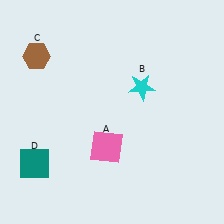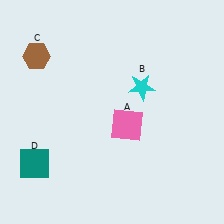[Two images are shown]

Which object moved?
The pink square (A) moved up.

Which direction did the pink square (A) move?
The pink square (A) moved up.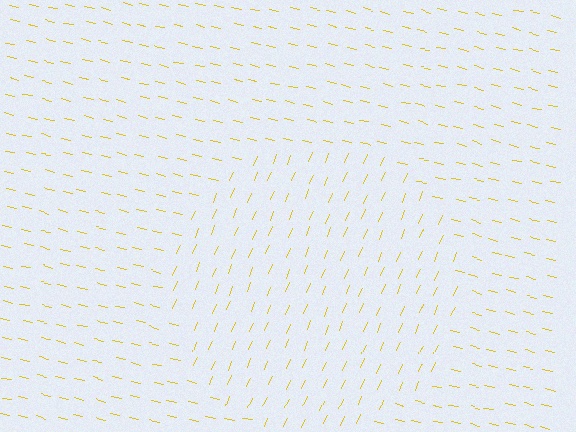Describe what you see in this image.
The image is filled with small yellow line segments. A circle region in the image has lines oriented differently from the surrounding lines, creating a visible texture boundary.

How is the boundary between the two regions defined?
The boundary is defined purely by a change in line orientation (approximately 80 degrees difference). All lines are the same color and thickness.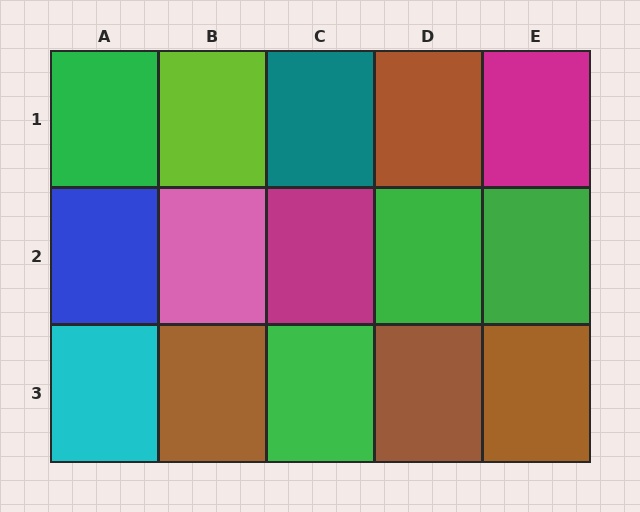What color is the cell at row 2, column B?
Pink.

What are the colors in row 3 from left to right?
Cyan, brown, green, brown, brown.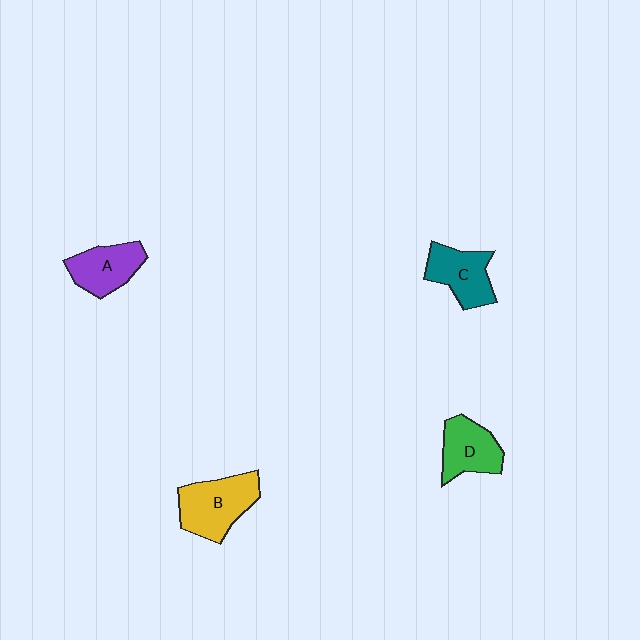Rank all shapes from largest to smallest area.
From largest to smallest: B (yellow), C (teal), D (green), A (purple).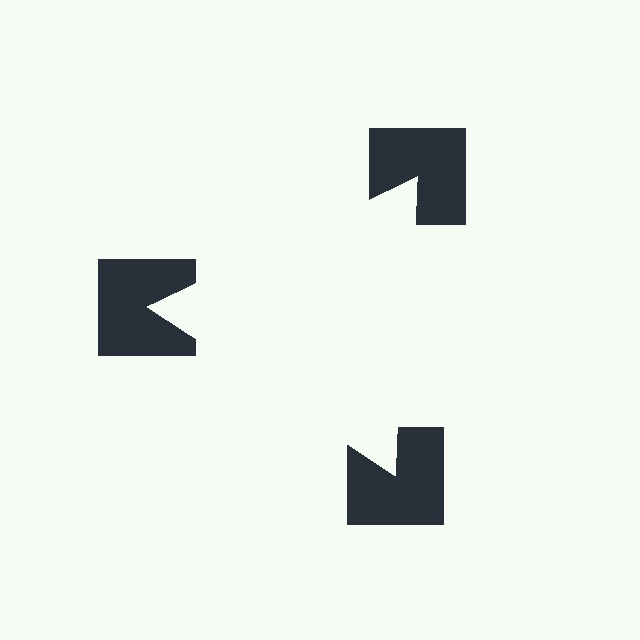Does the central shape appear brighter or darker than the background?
It typically appears slightly brighter than the background, even though no actual brightness change is drawn.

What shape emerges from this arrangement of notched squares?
An illusory triangle — its edges are inferred from the aligned wedge cuts in the notched squares, not physically drawn.